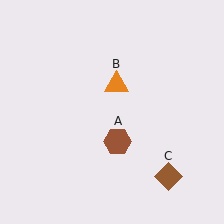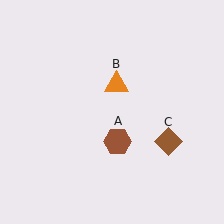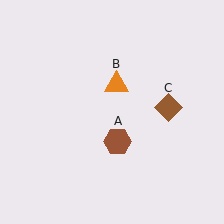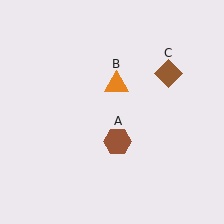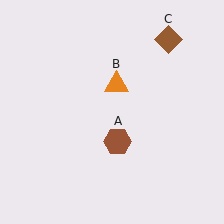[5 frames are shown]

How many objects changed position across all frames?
1 object changed position: brown diamond (object C).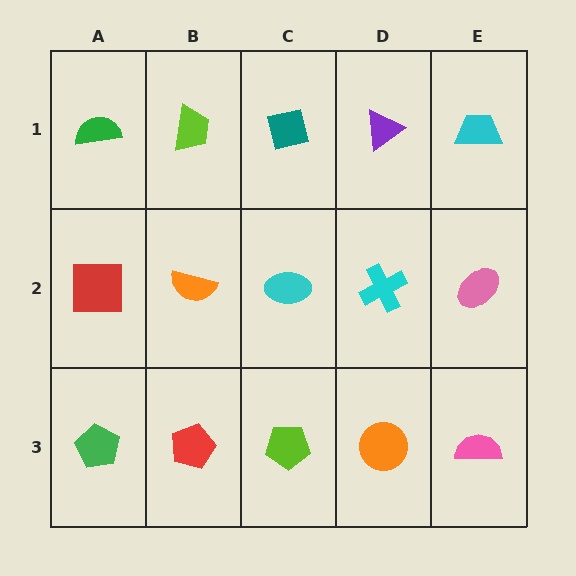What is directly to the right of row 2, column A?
An orange semicircle.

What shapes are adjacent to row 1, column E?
A pink ellipse (row 2, column E), a purple triangle (row 1, column D).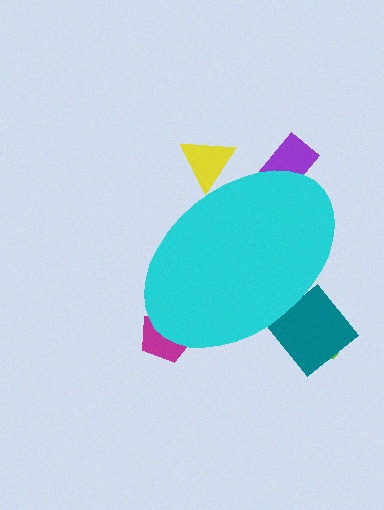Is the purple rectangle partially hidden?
Yes, the purple rectangle is partially hidden behind the cyan ellipse.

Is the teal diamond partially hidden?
Yes, the teal diamond is partially hidden behind the cyan ellipse.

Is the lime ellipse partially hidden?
Yes, the lime ellipse is partially hidden behind the cyan ellipse.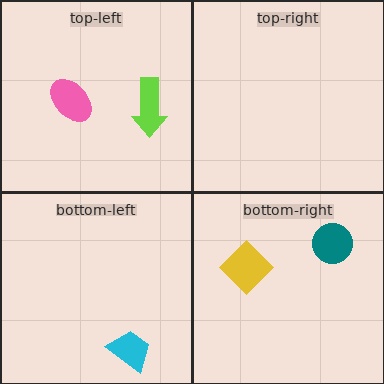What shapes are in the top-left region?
The lime arrow, the pink ellipse.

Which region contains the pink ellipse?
The top-left region.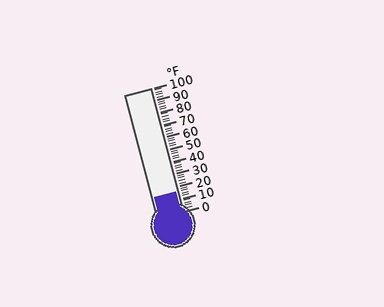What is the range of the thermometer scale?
The thermometer scale ranges from 0°F to 100°F.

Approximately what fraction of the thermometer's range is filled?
The thermometer is filled to approximately 15% of its range.